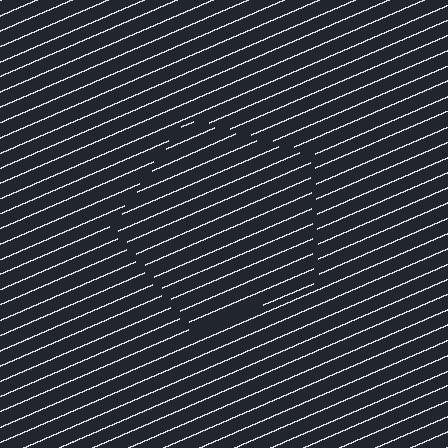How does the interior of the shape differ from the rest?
The interior of the shape contains the same grating, shifted by half a period — the contour is defined by the phase discontinuity where line-ends from the inner and outer gratings abut.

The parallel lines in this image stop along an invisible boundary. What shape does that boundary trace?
An illusory pentagon. The interior of the shape contains the same grating, shifted by half a period — the contour is defined by the phase discontinuity where line-ends from the inner and outer gratings abut.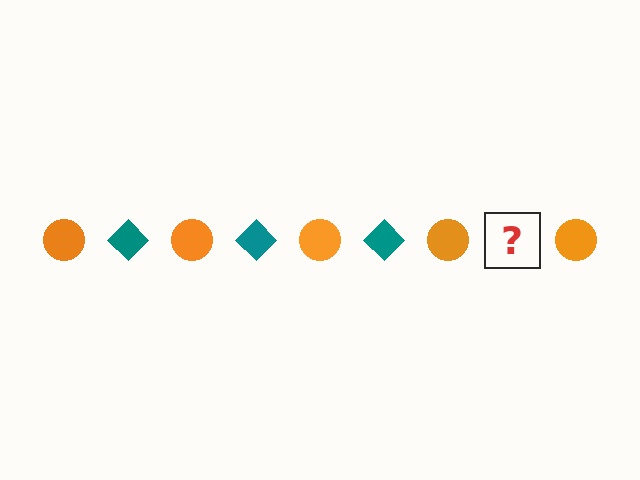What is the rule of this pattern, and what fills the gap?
The rule is that the pattern alternates between orange circle and teal diamond. The gap should be filled with a teal diamond.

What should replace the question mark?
The question mark should be replaced with a teal diamond.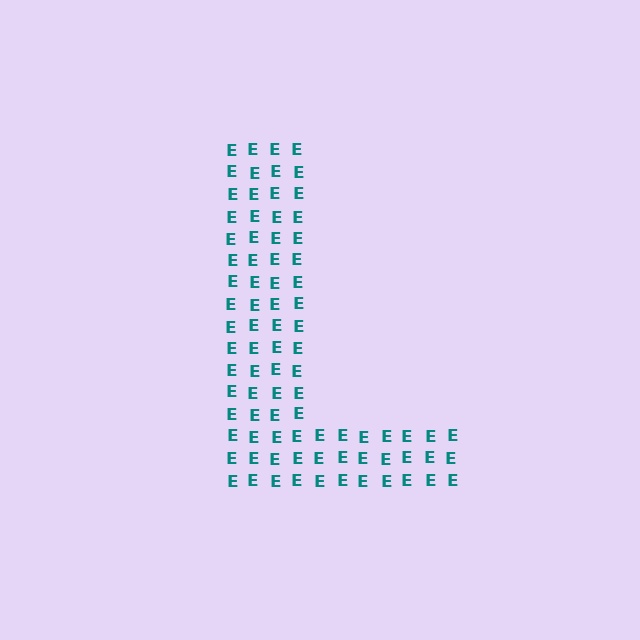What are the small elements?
The small elements are letter E's.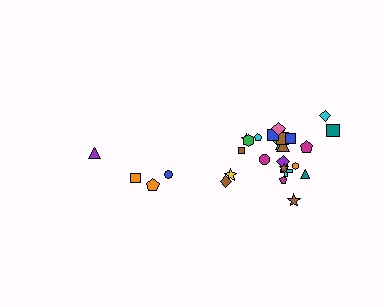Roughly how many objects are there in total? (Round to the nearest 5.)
Roughly 30 objects in total.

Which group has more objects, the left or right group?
The right group.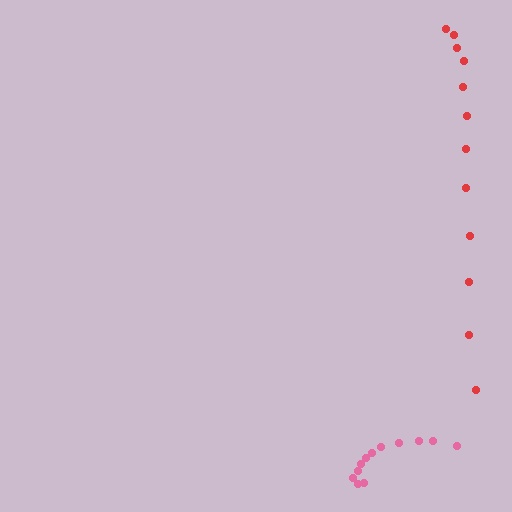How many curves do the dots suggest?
There are 2 distinct paths.